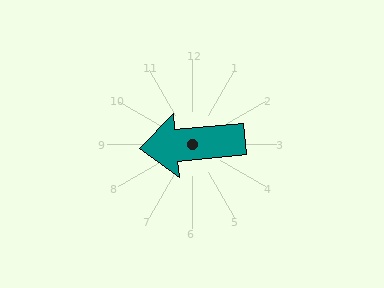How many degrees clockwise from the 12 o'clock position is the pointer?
Approximately 265 degrees.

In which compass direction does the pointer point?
West.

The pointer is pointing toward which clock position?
Roughly 9 o'clock.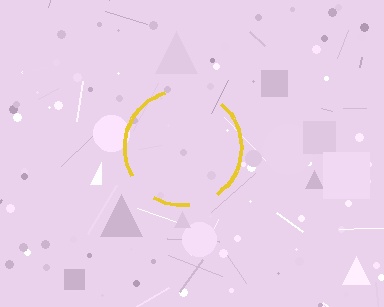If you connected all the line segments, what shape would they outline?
They would outline a circle.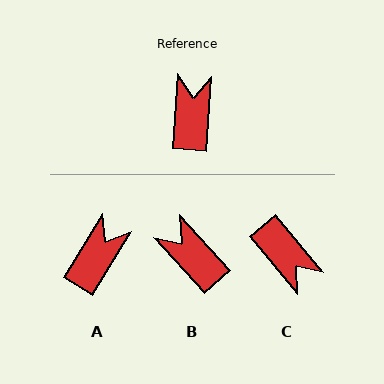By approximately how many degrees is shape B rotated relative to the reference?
Approximately 47 degrees counter-clockwise.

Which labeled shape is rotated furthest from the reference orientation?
C, about 136 degrees away.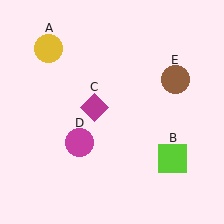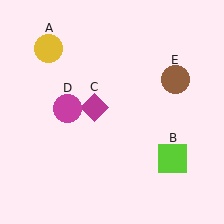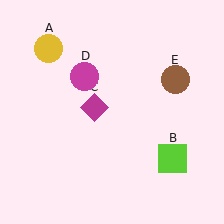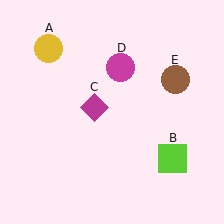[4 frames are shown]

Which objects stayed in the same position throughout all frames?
Yellow circle (object A) and lime square (object B) and magenta diamond (object C) and brown circle (object E) remained stationary.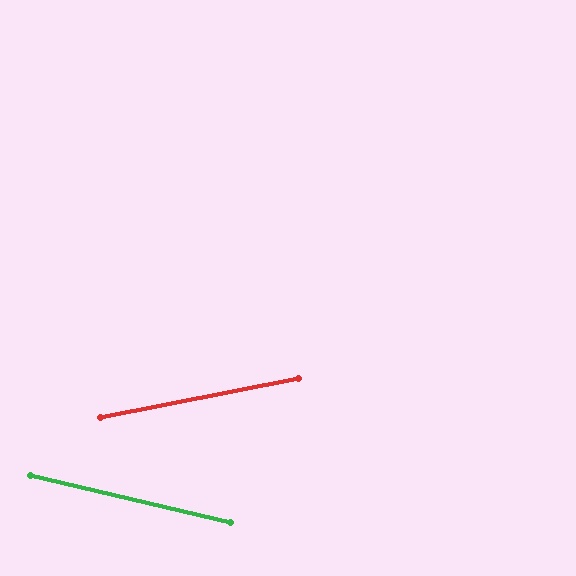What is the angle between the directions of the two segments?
Approximately 25 degrees.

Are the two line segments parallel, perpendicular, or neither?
Neither parallel nor perpendicular — they differ by about 25°.